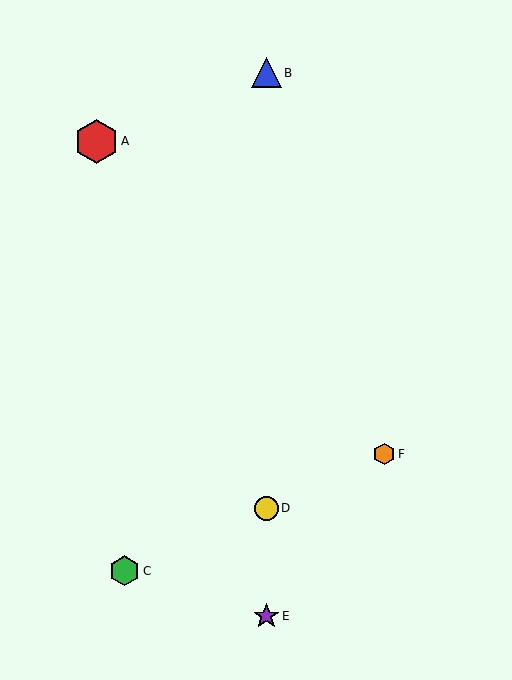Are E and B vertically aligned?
Yes, both are at x≈266.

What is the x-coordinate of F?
Object F is at x≈384.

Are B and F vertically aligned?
No, B is at x≈266 and F is at x≈384.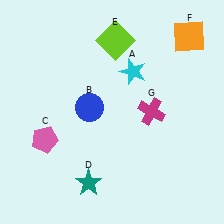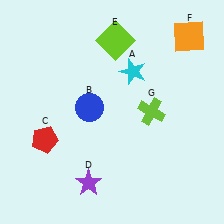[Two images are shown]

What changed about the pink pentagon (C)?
In Image 1, C is pink. In Image 2, it changed to red.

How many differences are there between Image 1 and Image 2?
There are 3 differences between the two images.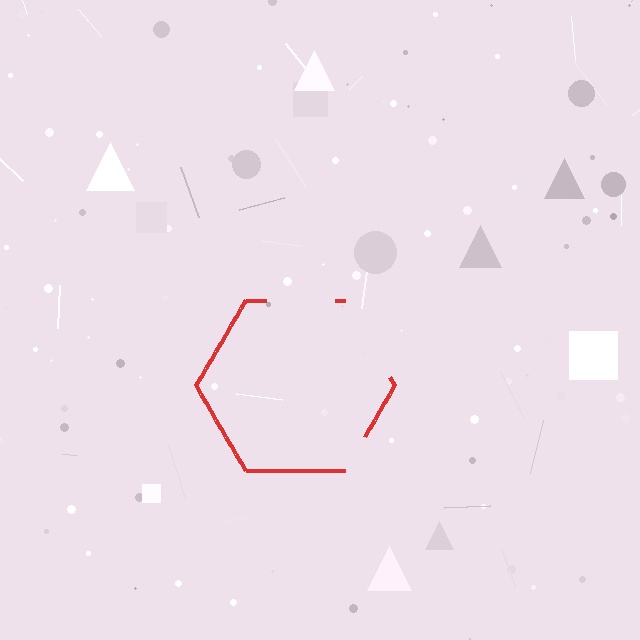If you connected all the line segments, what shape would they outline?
They would outline a hexagon.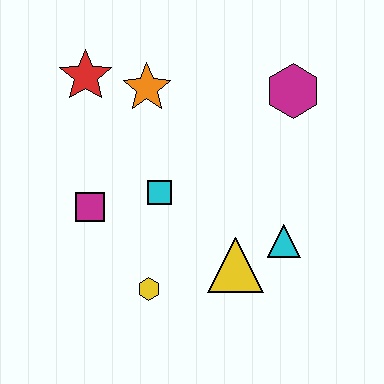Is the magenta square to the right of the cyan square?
No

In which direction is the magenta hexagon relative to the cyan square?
The magenta hexagon is to the right of the cyan square.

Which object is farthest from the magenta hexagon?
The yellow hexagon is farthest from the magenta hexagon.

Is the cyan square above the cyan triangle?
Yes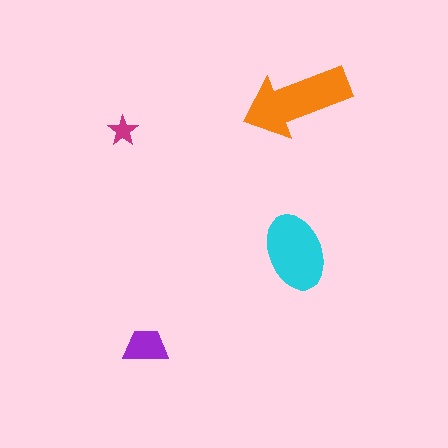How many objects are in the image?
There are 4 objects in the image.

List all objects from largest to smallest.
The orange arrow, the cyan ellipse, the purple trapezoid, the magenta star.